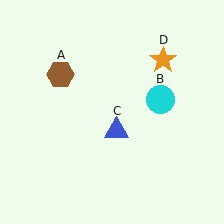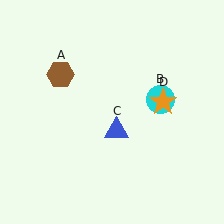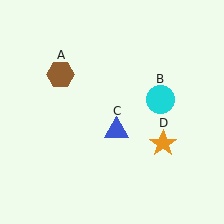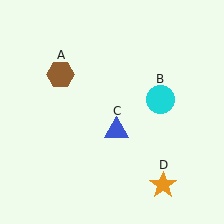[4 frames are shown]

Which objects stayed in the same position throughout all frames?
Brown hexagon (object A) and cyan circle (object B) and blue triangle (object C) remained stationary.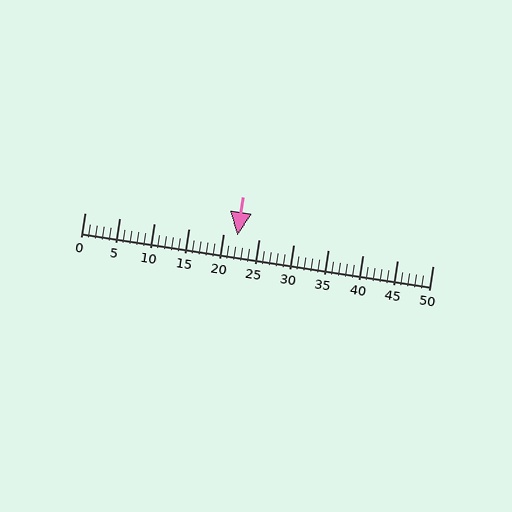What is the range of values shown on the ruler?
The ruler shows values from 0 to 50.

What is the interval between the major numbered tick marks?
The major tick marks are spaced 5 units apart.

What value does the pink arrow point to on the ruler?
The pink arrow points to approximately 22.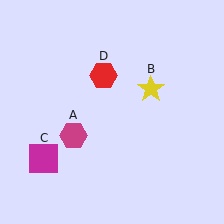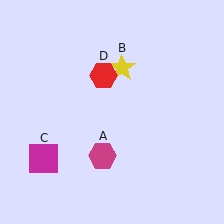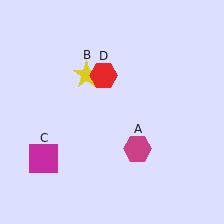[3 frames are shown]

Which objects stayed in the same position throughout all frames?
Magenta square (object C) and red hexagon (object D) remained stationary.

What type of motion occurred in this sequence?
The magenta hexagon (object A), yellow star (object B) rotated counterclockwise around the center of the scene.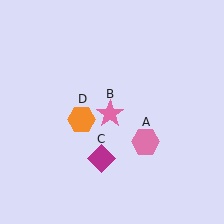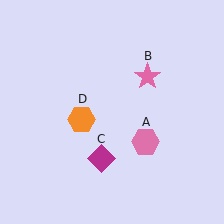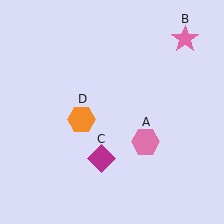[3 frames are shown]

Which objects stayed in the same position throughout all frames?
Pink hexagon (object A) and magenta diamond (object C) and orange hexagon (object D) remained stationary.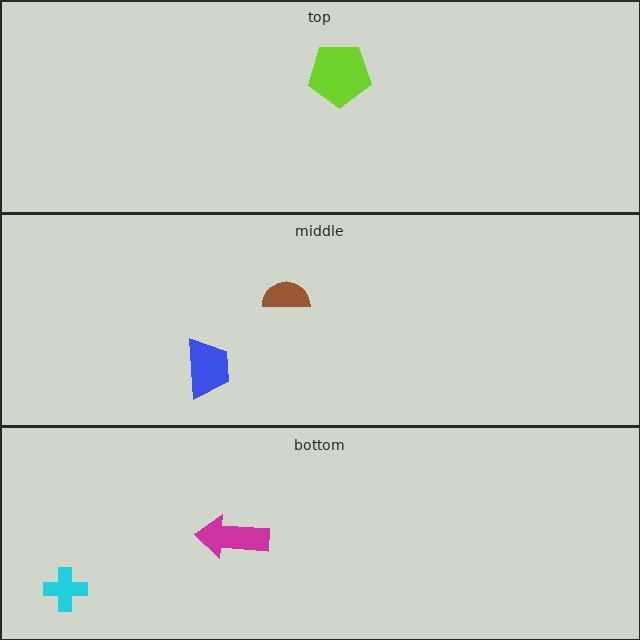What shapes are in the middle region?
The blue trapezoid, the brown semicircle.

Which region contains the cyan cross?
The bottom region.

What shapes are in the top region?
The lime pentagon.